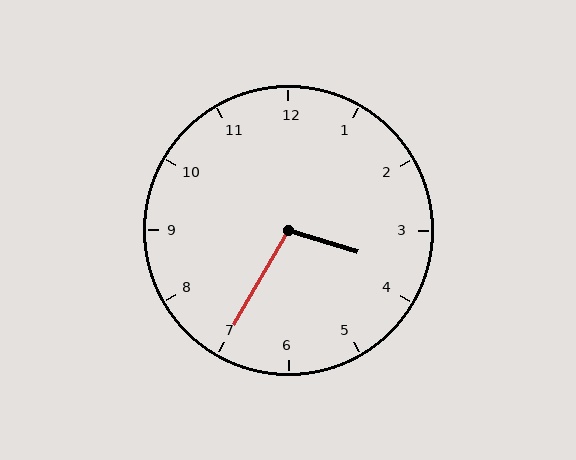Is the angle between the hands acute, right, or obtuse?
It is obtuse.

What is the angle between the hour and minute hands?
Approximately 102 degrees.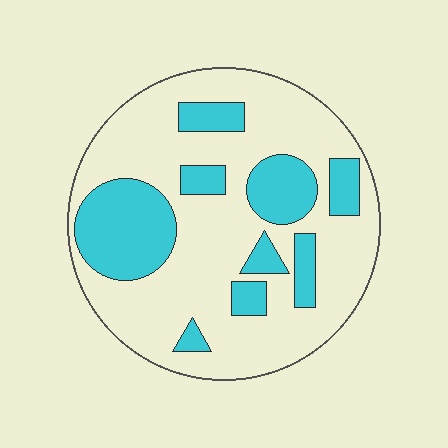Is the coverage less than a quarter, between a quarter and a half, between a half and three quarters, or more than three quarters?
Between a quarter and a half.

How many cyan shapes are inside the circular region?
9.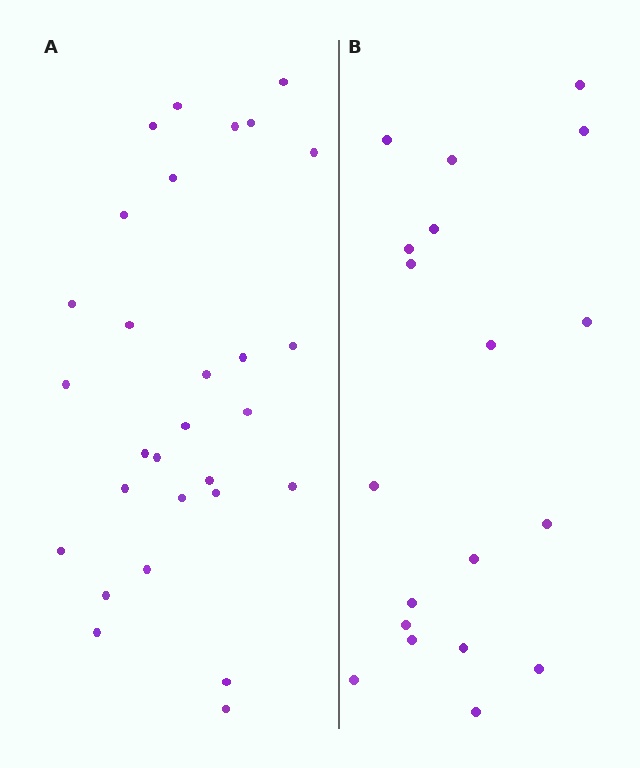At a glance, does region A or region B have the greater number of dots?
Region A (the left region) has more dots.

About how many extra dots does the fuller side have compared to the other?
Region A has roughly 10 or so more dots than region B.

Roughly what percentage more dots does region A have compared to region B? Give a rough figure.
About 55% more.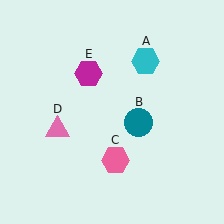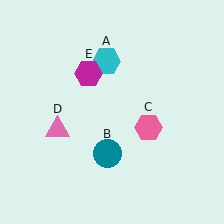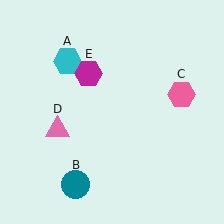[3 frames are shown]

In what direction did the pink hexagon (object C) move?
The pink hexagon (object C) moved up and to the right.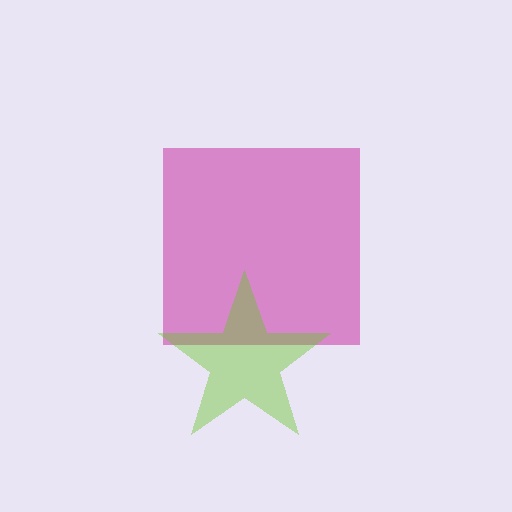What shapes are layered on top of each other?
The layered shapes are: a magenta square, a lime star.